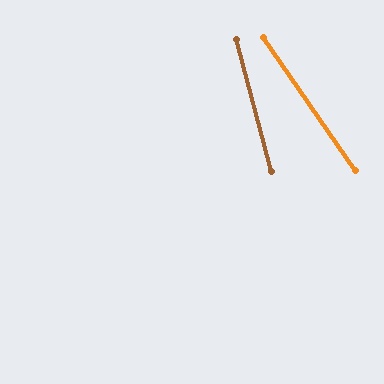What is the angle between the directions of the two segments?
Approximately 20 degrees.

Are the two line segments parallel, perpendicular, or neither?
Neither parallel nor perpendicular — they differ by about 20°.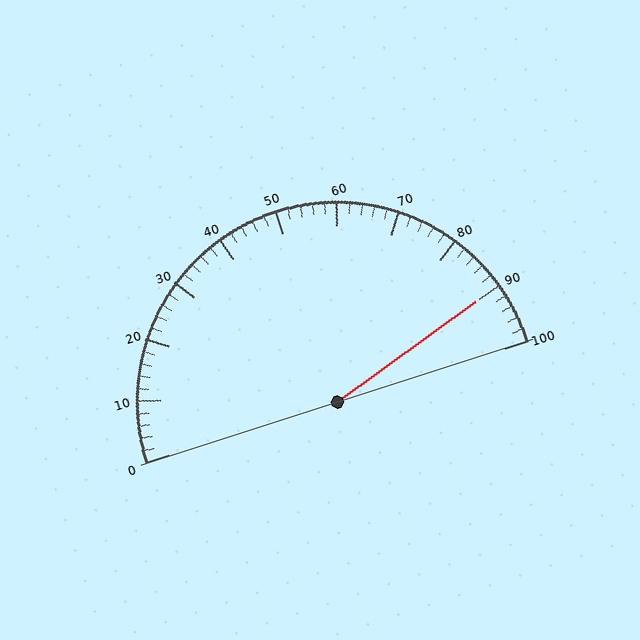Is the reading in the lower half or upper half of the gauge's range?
The reading is in the upper half of the range (0 to 100).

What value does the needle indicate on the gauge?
The needle indicates approximately 90.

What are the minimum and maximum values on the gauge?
The gauge ranges from 0 to 100.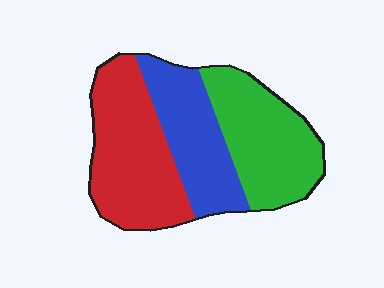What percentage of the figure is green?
Green covers 34% of the figure.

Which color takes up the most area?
Red, at roughly 40%.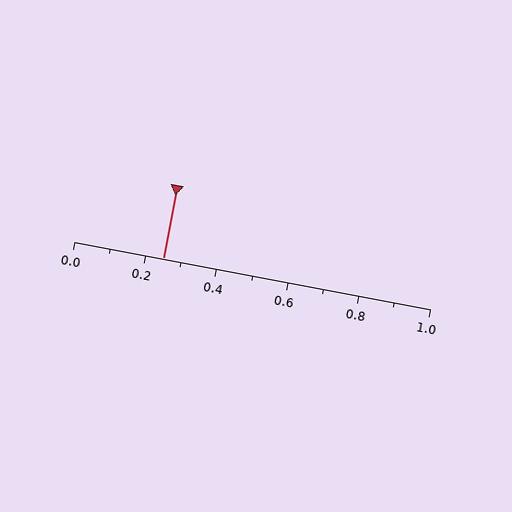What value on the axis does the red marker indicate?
The marker indicates approximately 0.25.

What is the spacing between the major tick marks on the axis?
The major ticks are spaced 0.2 apart.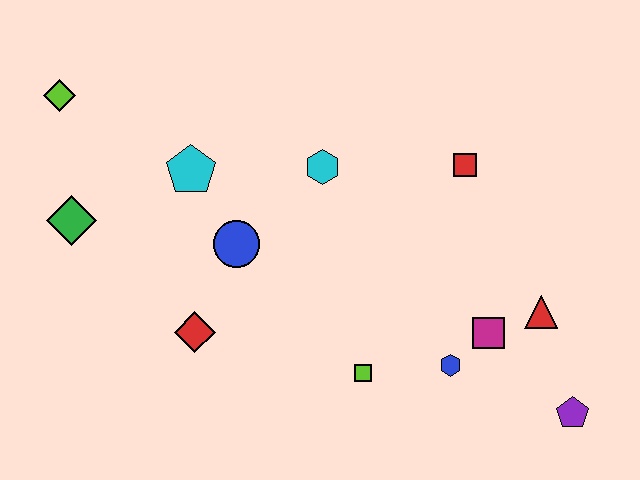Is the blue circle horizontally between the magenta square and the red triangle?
No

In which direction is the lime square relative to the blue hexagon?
The lime square is to the left of the blue hexagon.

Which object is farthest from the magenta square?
The lime diamond is farthest from the magenta square.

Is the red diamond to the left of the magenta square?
Yes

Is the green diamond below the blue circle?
No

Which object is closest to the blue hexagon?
The magenta square is closest to the blue hexagon.